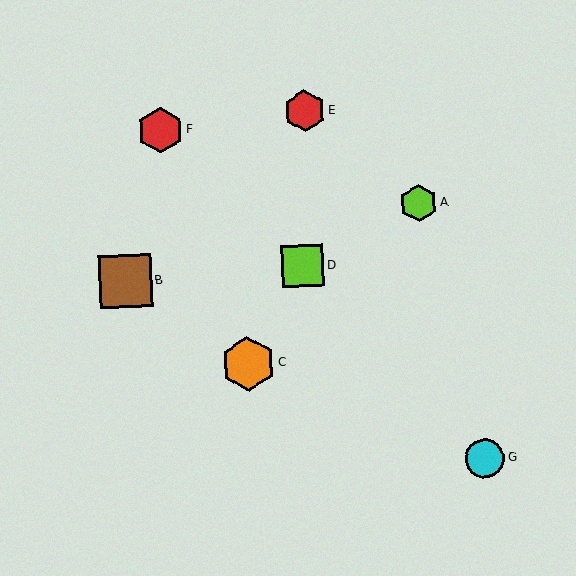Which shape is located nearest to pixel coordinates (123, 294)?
The brown square (labeled B) at (125, 281) is nearest to that location.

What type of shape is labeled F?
Shape F is a red hexagon.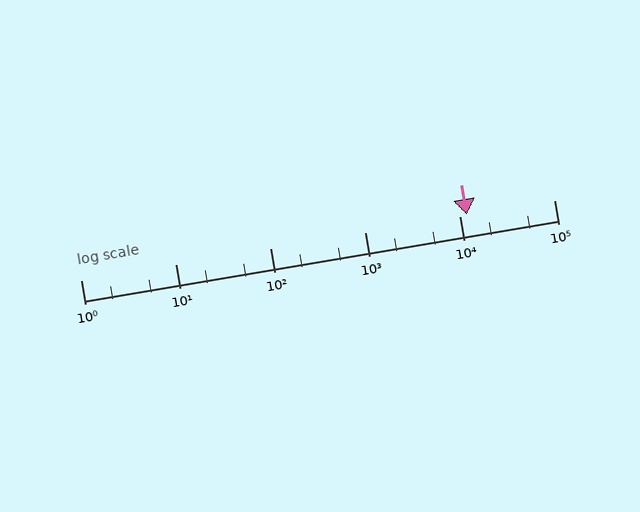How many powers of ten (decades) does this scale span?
The scale spans 5 decades, from 1 to 100000.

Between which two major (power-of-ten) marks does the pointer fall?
The pointer is between 10000 and 100000.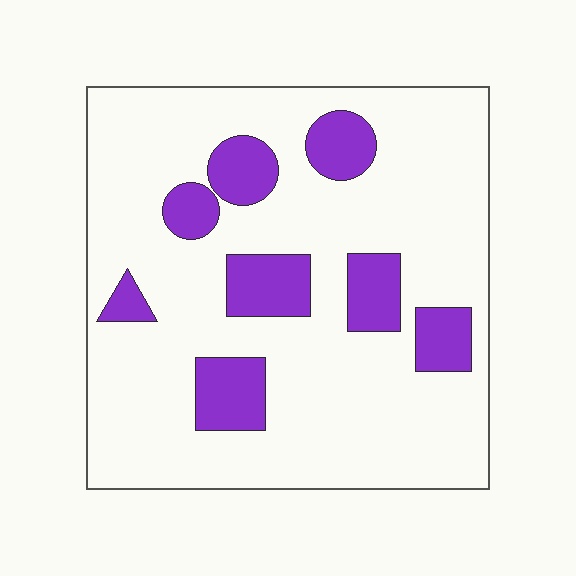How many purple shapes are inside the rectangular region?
8.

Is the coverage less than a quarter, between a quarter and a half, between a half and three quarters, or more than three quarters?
Less than a quarter.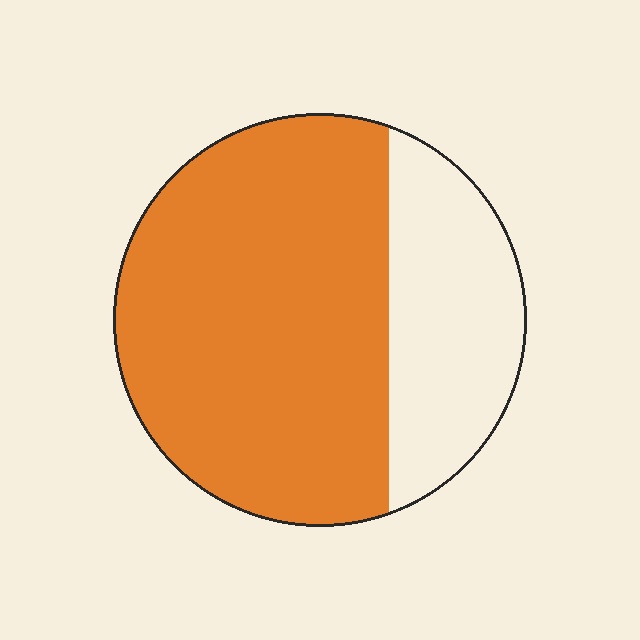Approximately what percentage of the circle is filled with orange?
Approximately 70%.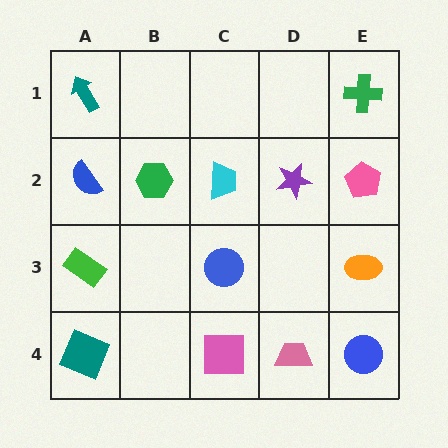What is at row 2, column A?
A blue semicircle.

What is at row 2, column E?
A pink pentagon.